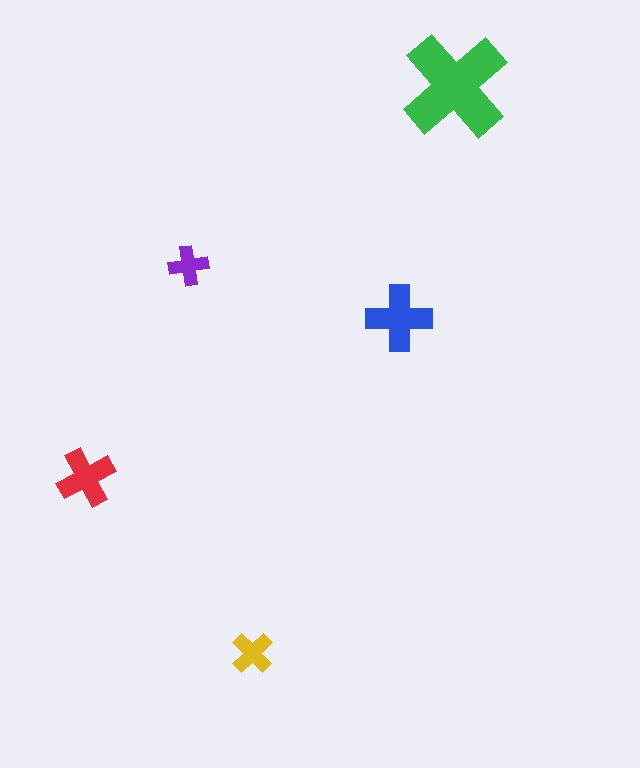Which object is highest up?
The green cross is topmost.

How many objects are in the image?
There are 5 objects in the image.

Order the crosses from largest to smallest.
the green one, the blue one, the red one, the yellow one, the purple one.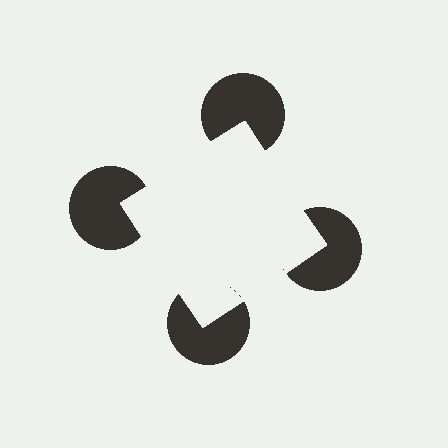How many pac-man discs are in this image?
There are 4 — one at each vertex of the illusory square.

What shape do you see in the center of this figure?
An illusory square — its edges are inferred from the aligned wedge cuts in the pac-man discs, not physically drawn.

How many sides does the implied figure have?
4 sides.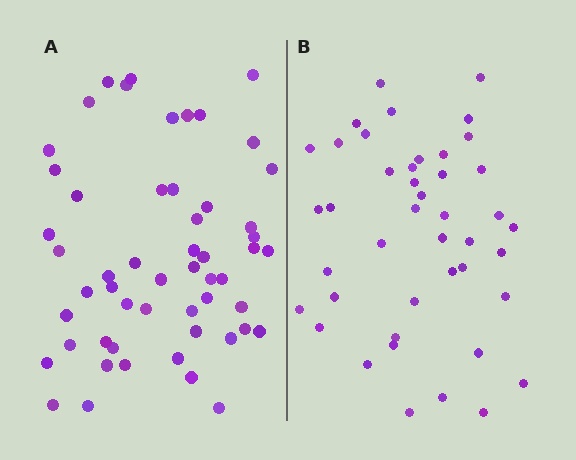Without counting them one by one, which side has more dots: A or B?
Region A (the left region) has more dots.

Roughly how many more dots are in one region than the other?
Region A has roughly 12 or so more dots than region B.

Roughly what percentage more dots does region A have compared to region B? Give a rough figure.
About 25% more.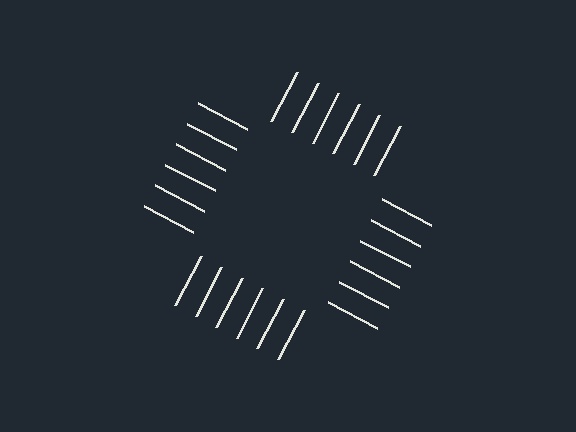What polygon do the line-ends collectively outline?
An illusory square — the line segments terminate on its edges but no continuous stroke is drawn.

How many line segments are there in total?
24 — 6 along each of the 4 edges.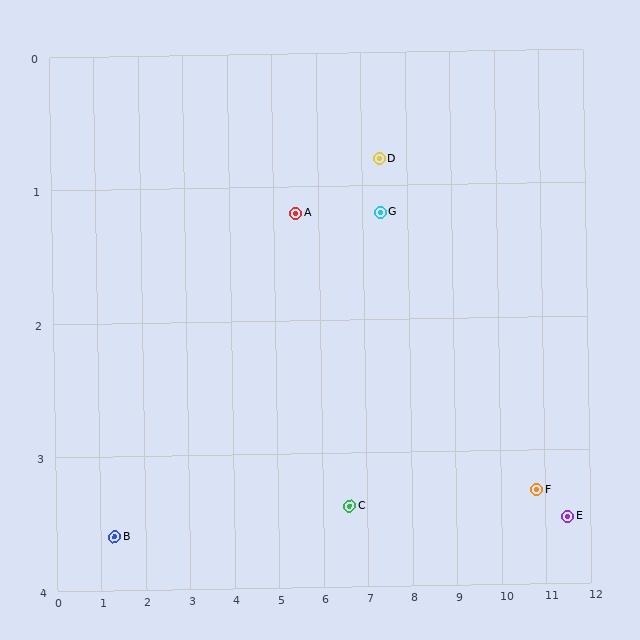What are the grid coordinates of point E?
Point E is at approximately (11.5, 3.5).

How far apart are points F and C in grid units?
Points F and C are about 4.2 grid units apart.